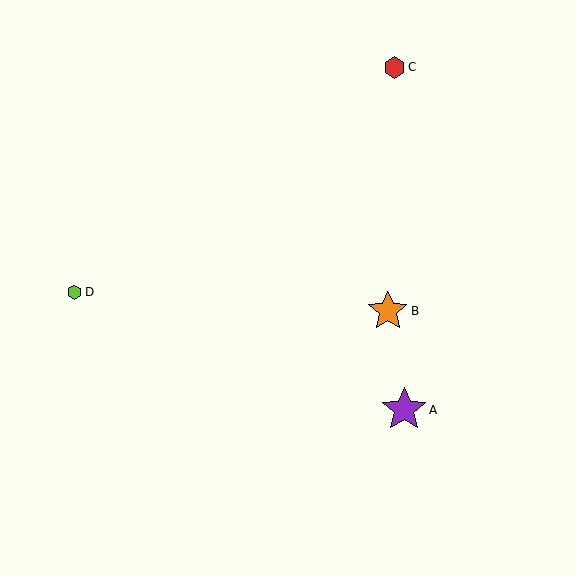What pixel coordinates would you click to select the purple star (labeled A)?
Click at (404, 410) to select the purple star A.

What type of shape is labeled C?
Shape C is a red hexagon.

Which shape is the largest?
The purple star (labeled A) is the largest.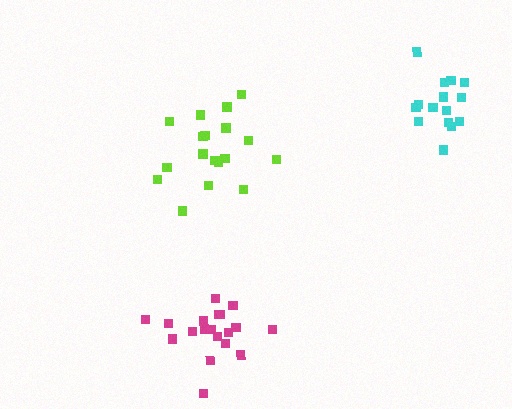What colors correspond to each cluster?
The clusters are colored: lime, cyan, magenta.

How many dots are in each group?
Group 1: 18 dots, Group 2: 15 dots, Group 3: 19 dots (52 total).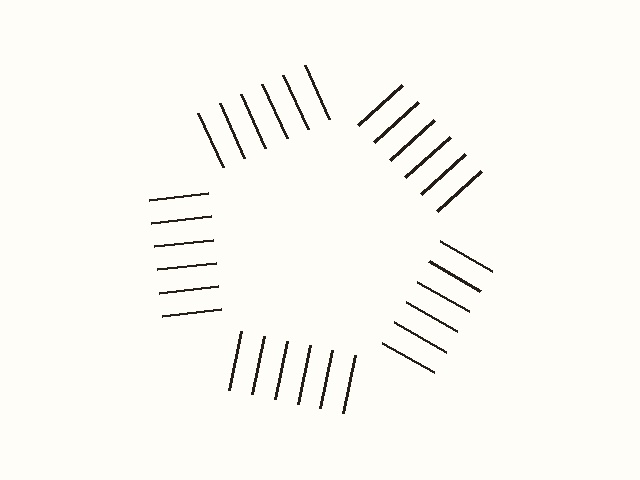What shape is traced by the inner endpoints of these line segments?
An illusory pentagon — the line segments terminate on its edges but no continuous stroke is drawn.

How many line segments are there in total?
30 — 6 along each of the 5 edges.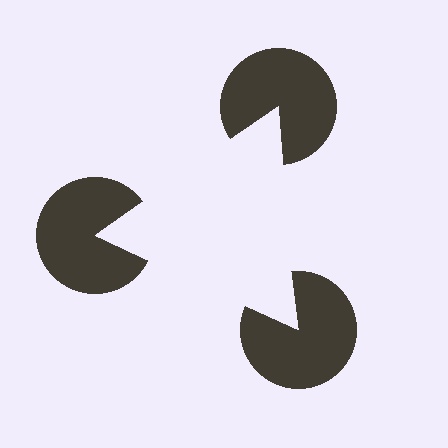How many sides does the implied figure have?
3 sides.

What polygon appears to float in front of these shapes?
An illusory triangle — its edges are inferred from the aligned wedge cuts in the pac-man discs, not physically drawn.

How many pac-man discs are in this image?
There are 3 — one at each vertex of the illusory triangle.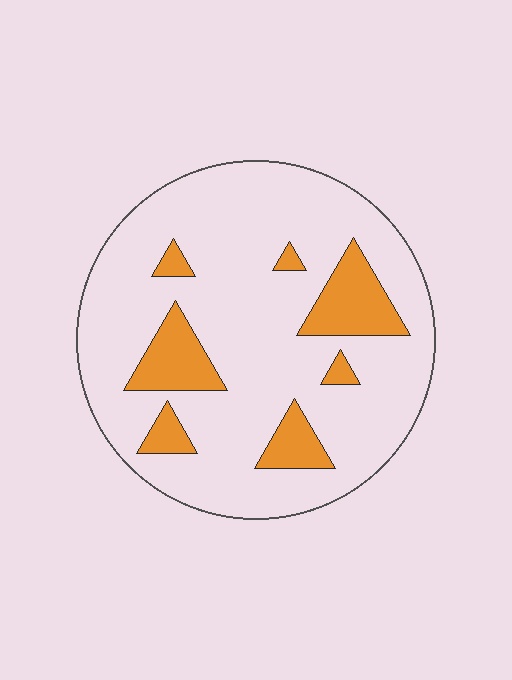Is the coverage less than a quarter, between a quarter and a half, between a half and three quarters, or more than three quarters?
Less than a quarter.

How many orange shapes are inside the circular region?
7.